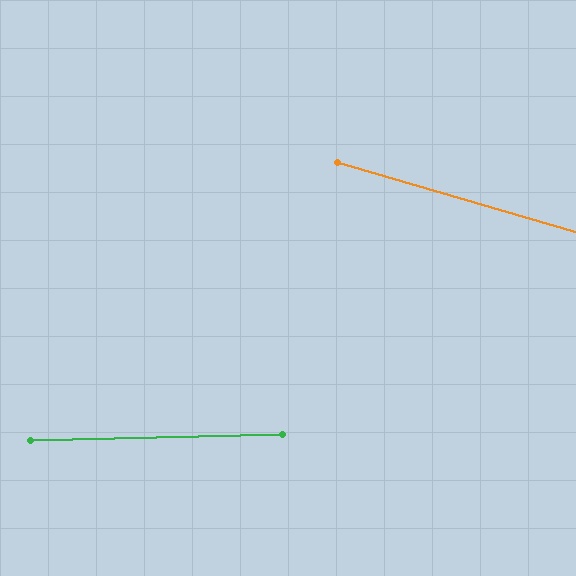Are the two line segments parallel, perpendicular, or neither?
Neither parallel nor perpendicular — they differ by about 17°.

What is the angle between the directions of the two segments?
Approximately 17 degrees.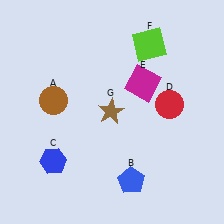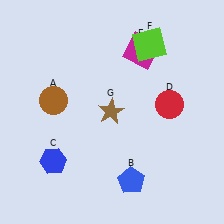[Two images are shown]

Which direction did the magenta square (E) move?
The magenta square (E) moved up.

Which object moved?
The magenta square (E) moved up.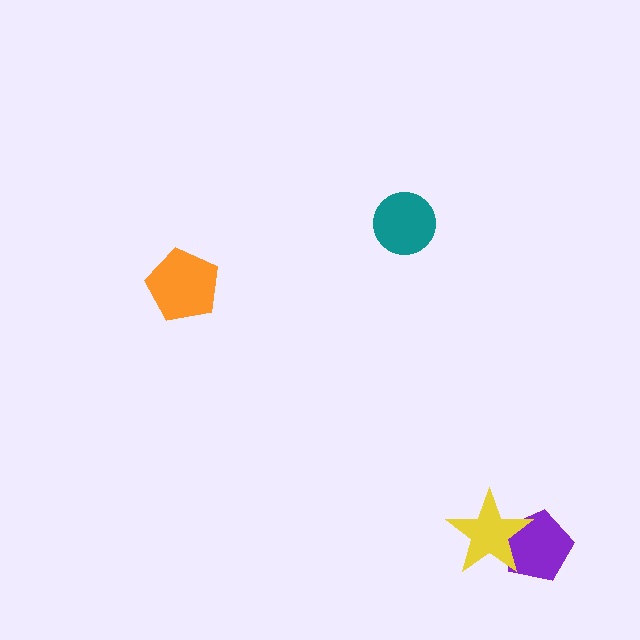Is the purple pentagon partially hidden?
Yes, it is partially covered by another shape.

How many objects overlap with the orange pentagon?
0 objects overlap with the orange pentagon.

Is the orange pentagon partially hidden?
No, no other shape covers it.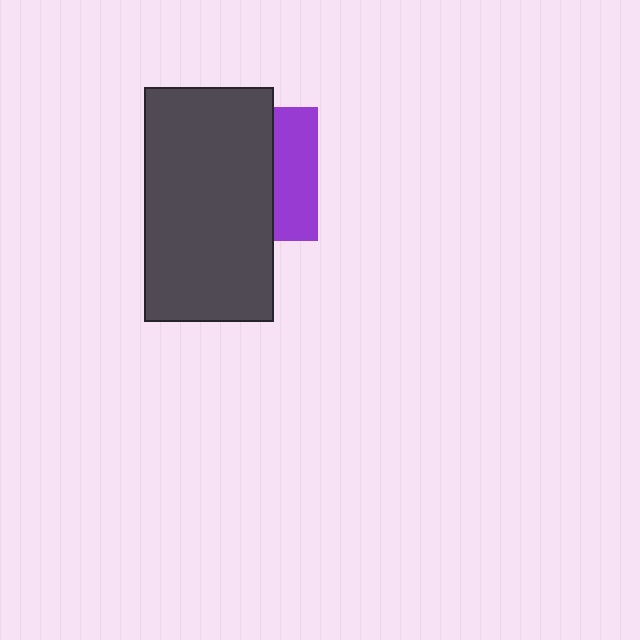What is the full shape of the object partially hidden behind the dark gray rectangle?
The partially hidden object is a purple square.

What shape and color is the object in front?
The object in front is a dark gray rectangle.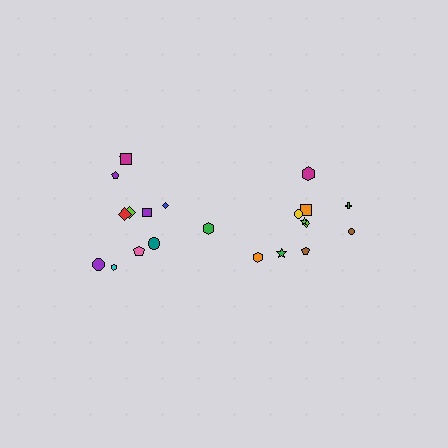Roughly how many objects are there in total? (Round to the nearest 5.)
Roughly 20 objects in total.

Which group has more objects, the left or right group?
The left group.